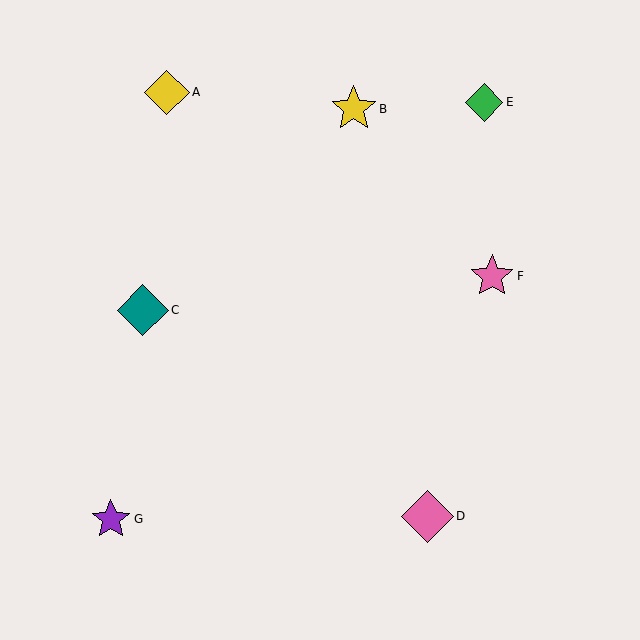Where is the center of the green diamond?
The center of the green diamond is at (484, 102).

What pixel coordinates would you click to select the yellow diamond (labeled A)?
Click at (167, 92) to select the yellow diamond A.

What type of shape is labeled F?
Shape F is a pink star.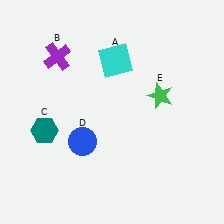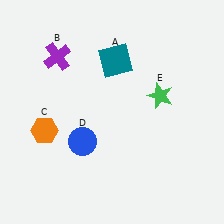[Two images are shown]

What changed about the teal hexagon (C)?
In Image 1, C is teal. In Image 2, it changed to orange.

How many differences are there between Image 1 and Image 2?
There are 2 differences between the two images.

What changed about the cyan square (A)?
In Image 1, A is cyan. In Image 2, it changed to teal.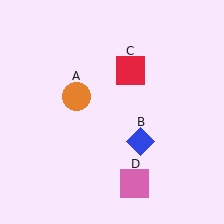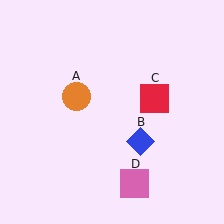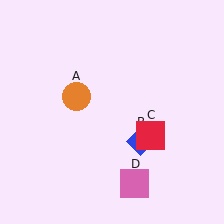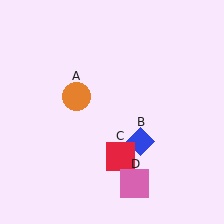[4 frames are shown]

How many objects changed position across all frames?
1 object changed position: red square (object C).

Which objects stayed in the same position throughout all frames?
Orange circle (object A) and blue diamond (object B) and pink square (object D) remained stationary.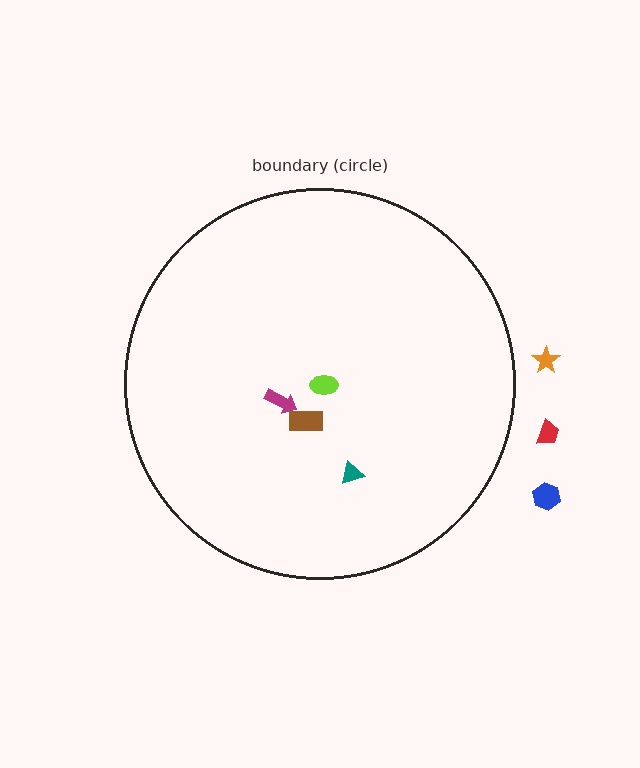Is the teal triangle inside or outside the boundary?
Inside.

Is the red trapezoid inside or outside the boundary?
Outside.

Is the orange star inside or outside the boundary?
Outside.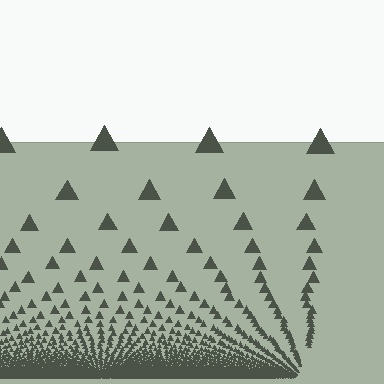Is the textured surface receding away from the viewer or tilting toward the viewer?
The surface appears to tilt toward the viewer. Texture elements get larger and sparser toward the top.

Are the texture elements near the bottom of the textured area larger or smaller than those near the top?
Smaller. The gradient is inverted — elements near the bottom are smaller and denser.